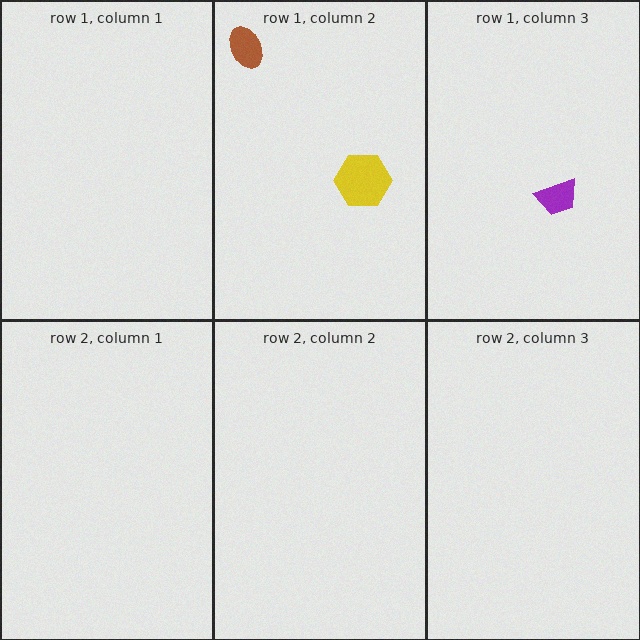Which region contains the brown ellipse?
The row 1, column 2 region.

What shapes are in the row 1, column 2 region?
The yellow hexagon, the brown ellipse.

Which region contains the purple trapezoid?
The row 1, column 3 region.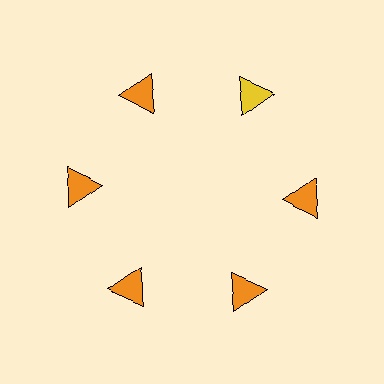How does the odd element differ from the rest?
It has a different color: yellow instead of orange.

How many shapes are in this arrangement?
There are 6 shapes arranged in a ring pattern.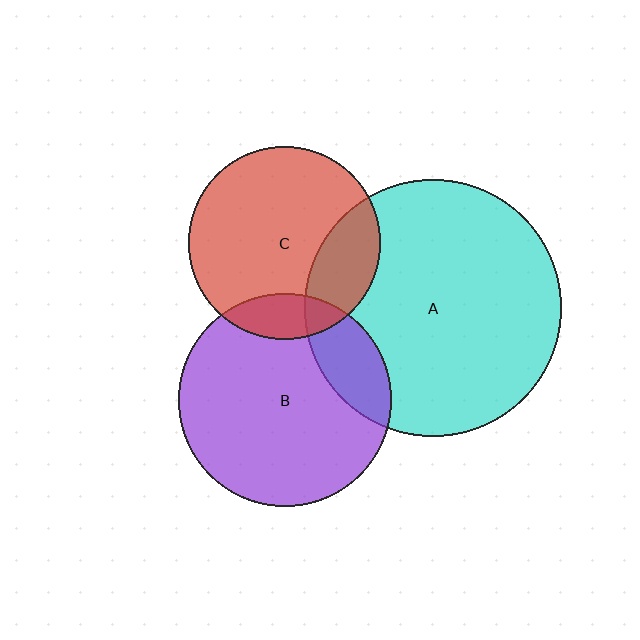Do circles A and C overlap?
Yes.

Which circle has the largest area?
Circle A (cyan).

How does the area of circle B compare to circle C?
Approximately 1.2 times.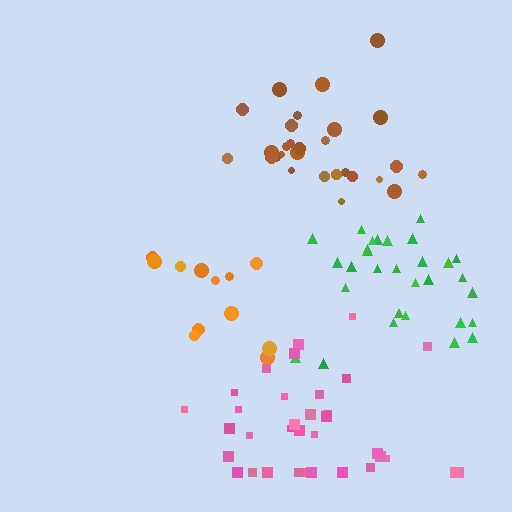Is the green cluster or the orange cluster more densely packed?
Green.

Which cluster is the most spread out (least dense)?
Pink.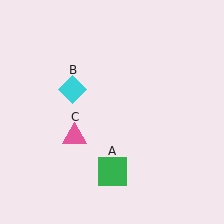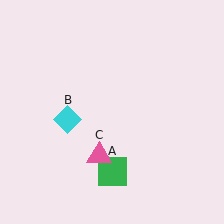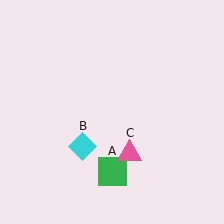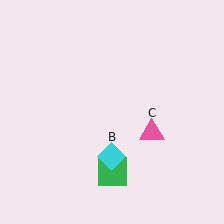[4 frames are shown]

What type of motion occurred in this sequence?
The cyan diamond (object B), pink triangle (object C) rotated counterclockwise around the center of the scene.